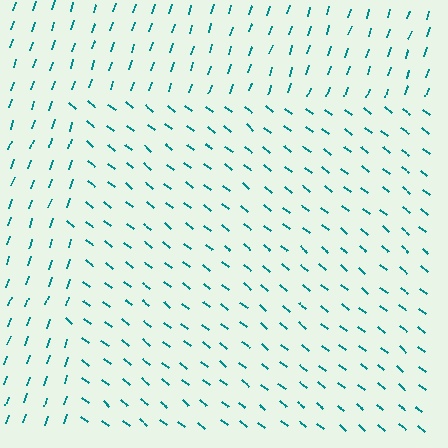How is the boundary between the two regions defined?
The boundary is defined purely by a change in line orientation (approximately 70 degrees difference). All lines are the same color and thickness.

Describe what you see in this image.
The image is filled with small teal line segments. A rectangle region in the image has lines oriented differently from the surrounding lines, creating a visible texture boundary.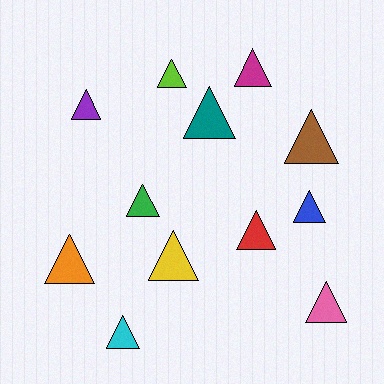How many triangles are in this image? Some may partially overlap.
There are 12 triangles.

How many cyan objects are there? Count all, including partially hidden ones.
There is 1 cyan object.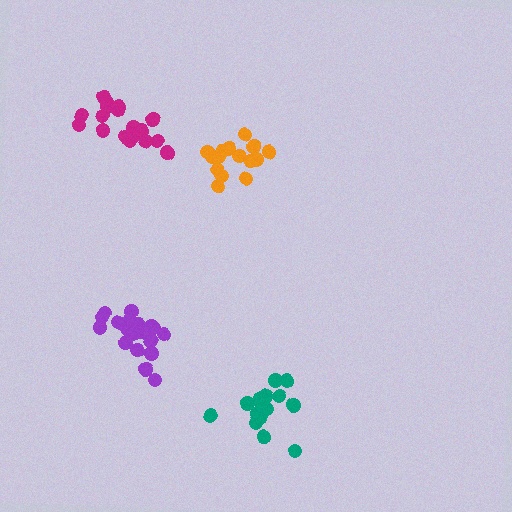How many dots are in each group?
Group 1: 16 dots, Group 2: 15 dots, Group 3: 20 dots, Group 4: 18 dots (69 total).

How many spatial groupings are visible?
There are 4 spatial groupings.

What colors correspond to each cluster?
The clusters are colored: teal, orange, purple, magenta.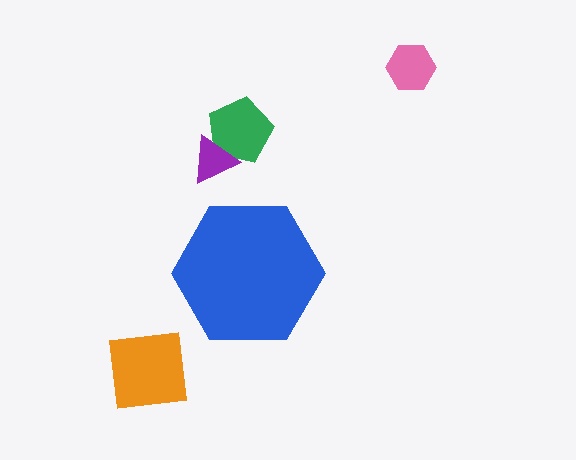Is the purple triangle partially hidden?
No, the purple triangle is fully visible.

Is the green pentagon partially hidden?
No, the green pentagon is fully visible.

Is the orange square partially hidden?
No, the orange square is fully visible.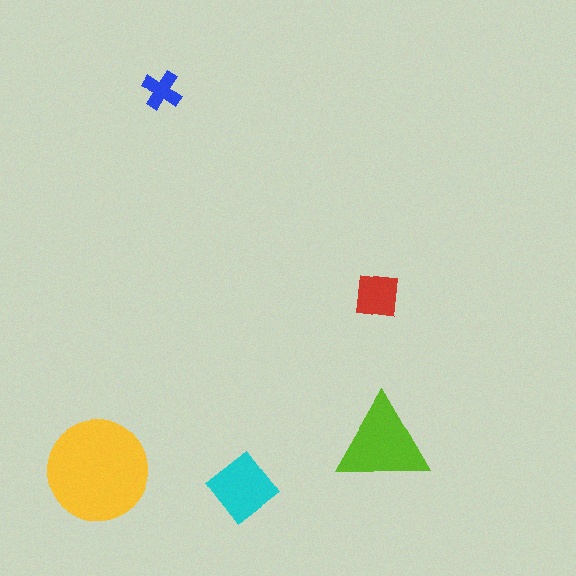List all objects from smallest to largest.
The blue cross, the red square, the cyan diamond, the lime triangle, the yellow circle.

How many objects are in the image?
There are 5 objects in the image.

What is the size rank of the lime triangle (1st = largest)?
2nd.